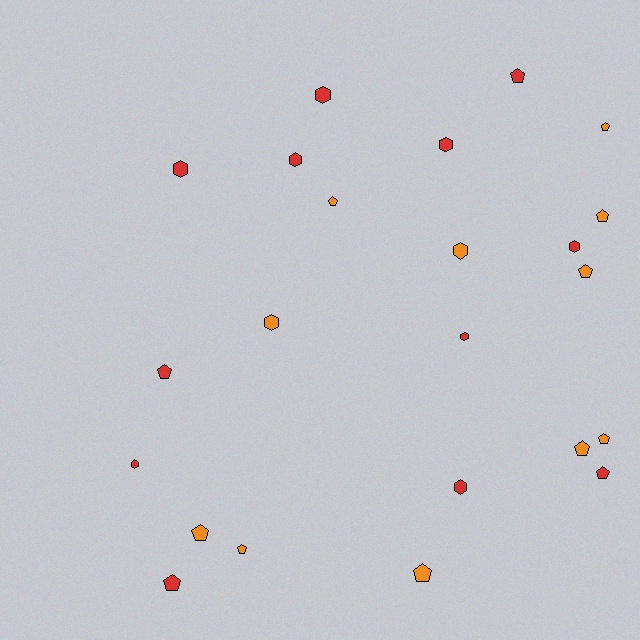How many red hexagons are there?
There are 8 red hexagons.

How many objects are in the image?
There are 23 objects.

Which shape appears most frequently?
Pentagon, with 13 objects.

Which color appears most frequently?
Red, with 12 objects.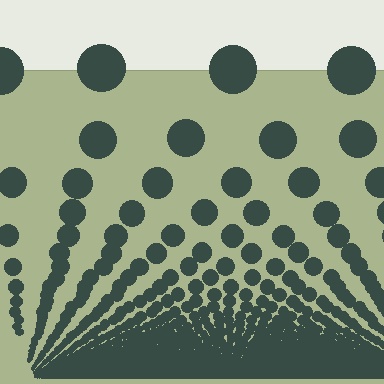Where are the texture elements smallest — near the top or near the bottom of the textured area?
Near the bottom.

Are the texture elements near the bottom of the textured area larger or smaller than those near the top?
Smaller. The gradient is inverted — elements near the bottom are smaller and denser.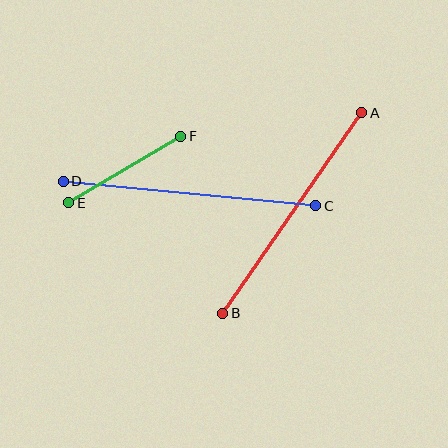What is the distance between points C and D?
The distance is approximately 254 pixels.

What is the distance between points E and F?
The distance is approximately 130 pixels.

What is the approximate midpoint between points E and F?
The midpoint is at approximately (125, 170) pixels.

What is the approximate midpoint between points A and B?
The midpoint is at approximately (292, 213) pixels.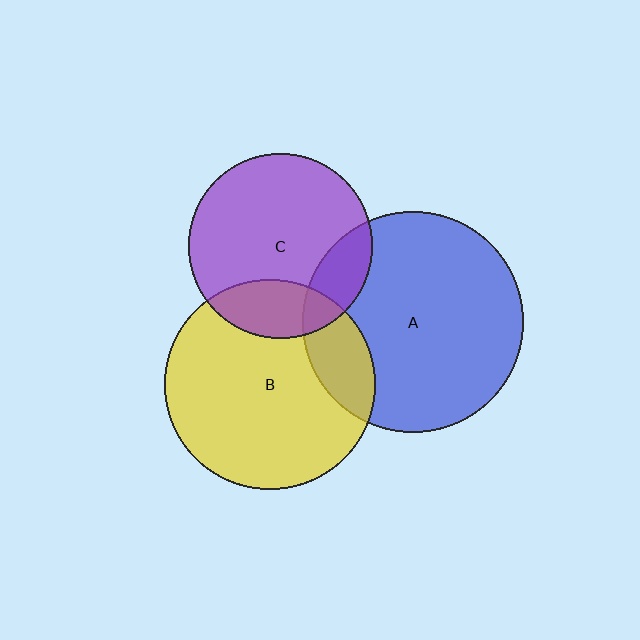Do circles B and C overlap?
Yes.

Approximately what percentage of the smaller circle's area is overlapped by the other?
Approximately 20%.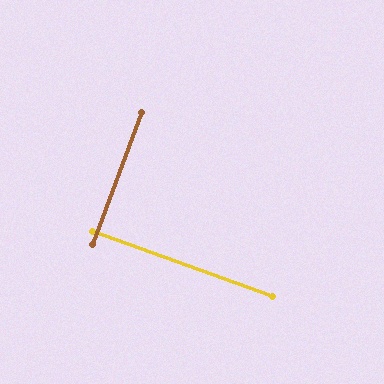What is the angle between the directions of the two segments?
Approximately 90 degrees.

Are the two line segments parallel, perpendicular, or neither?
Perpendicular — they meet at approximately 90°.